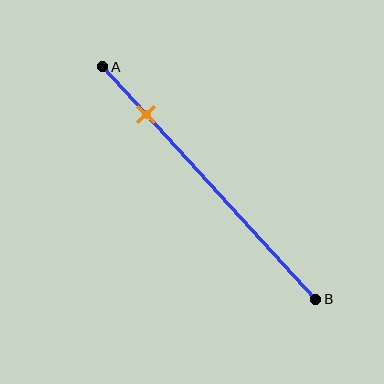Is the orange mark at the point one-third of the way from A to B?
No, the mark is at about 20% from A, not at the 33% one-third point.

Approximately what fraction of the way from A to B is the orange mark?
The orange mark is approximately 20% of the way from A to B.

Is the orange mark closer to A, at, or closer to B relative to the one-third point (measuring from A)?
The orange mark is closer to point A than the one-third point of segment AB.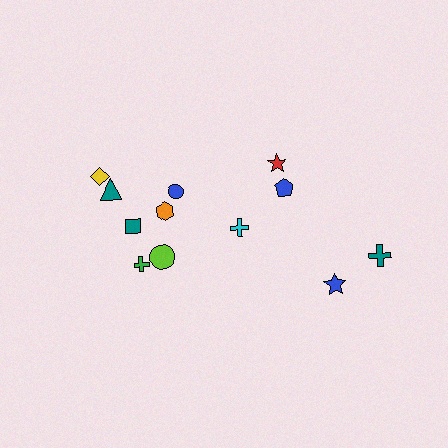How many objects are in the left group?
There are 7 objects.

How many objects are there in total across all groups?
There are 12 objects.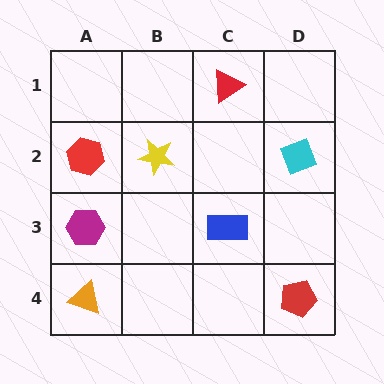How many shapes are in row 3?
2 shapes.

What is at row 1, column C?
A red triangle.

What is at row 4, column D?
A red pentagon.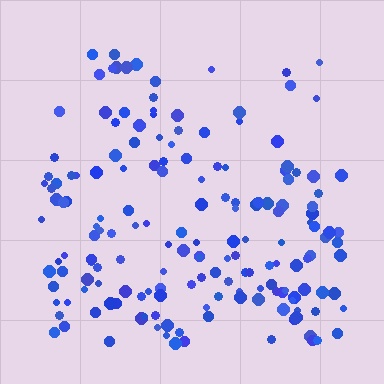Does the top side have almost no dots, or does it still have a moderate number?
Still a moderate number, just noticeably fewer than the bottom.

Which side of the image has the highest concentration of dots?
The bottom.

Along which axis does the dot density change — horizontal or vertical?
Vertical.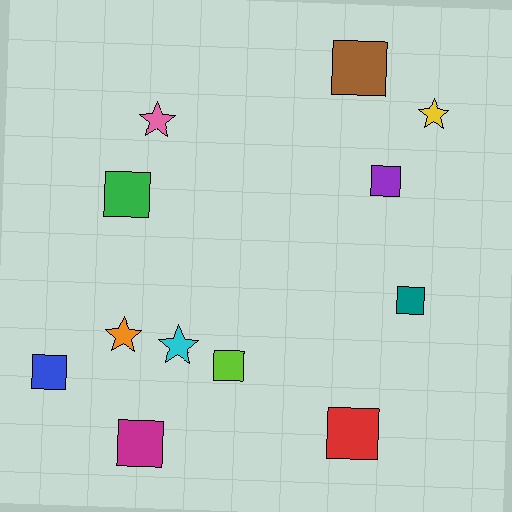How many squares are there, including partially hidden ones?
There are 8 squares.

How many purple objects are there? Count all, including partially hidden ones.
There is 1 purple object.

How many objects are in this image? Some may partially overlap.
There are 12 objects.